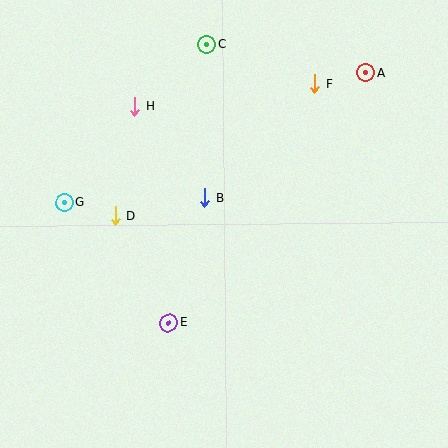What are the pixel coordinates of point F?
Point F is at (315, 84).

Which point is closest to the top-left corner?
Point H is closest to the top-left corner.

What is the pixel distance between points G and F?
The distance between G and F is 277 pixels.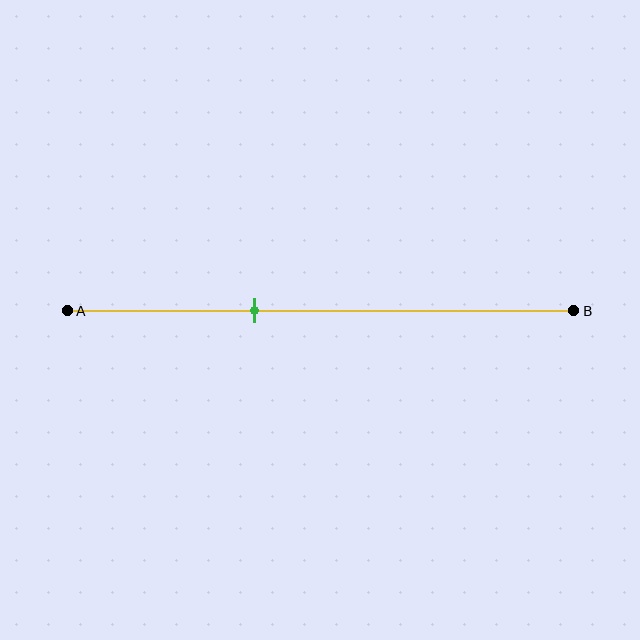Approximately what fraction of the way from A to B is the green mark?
The green mark is approximately 35% of the way from A to B.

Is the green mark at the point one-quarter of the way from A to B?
No, the mark is at about 35% from A, not at the 25% one-quarter point.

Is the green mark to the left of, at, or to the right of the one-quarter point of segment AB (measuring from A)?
The green mark is to the right of the one-quarter point of segment AB.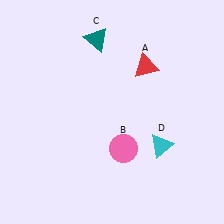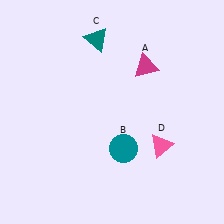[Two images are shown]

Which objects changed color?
A changed from red to magenta. B changed from pink to teal. D changed from cyan to pink.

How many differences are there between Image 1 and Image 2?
There are 3 differences between the two images.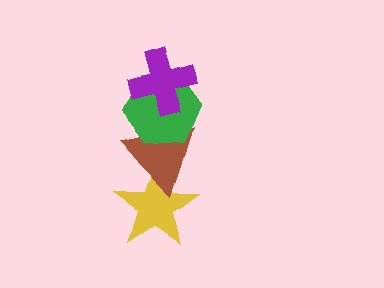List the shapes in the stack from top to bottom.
From top to bottom: the purple cross, the green hexagon, the brown triangle, the yellow star.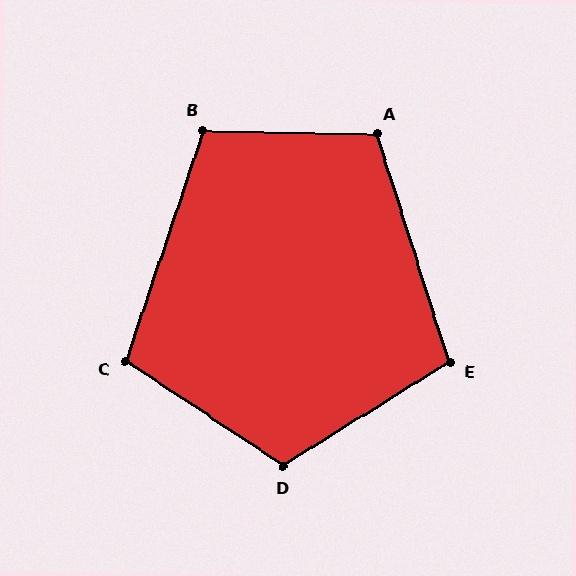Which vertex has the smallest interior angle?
E, at approximately 104 degrees.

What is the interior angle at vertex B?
Approximately 108 degrees (obtuse).